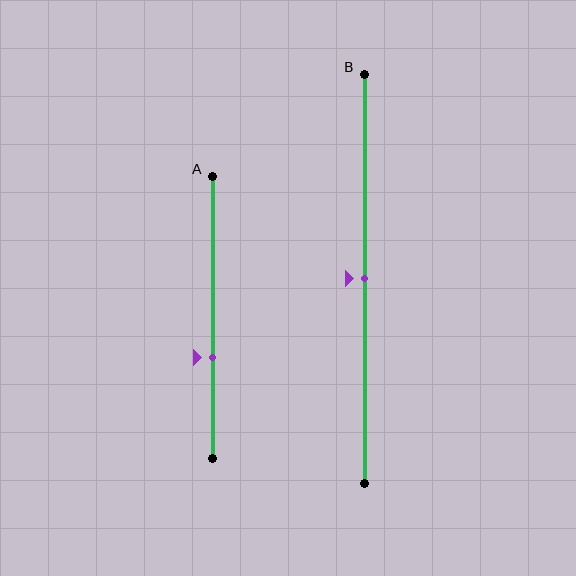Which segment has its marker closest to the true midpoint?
Segment B has its marker closest to the true midpoint.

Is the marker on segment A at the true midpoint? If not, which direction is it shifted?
No, the marker on segment A is shifted downward by about 14% of the segment length.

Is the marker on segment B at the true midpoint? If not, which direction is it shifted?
Yes, the marker on segment B is at the true midpoint.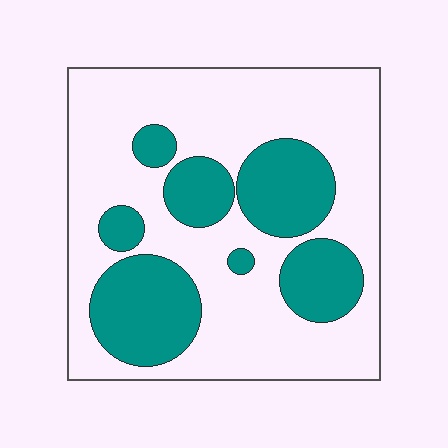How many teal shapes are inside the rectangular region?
7.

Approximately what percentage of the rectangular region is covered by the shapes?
Approximately 30%.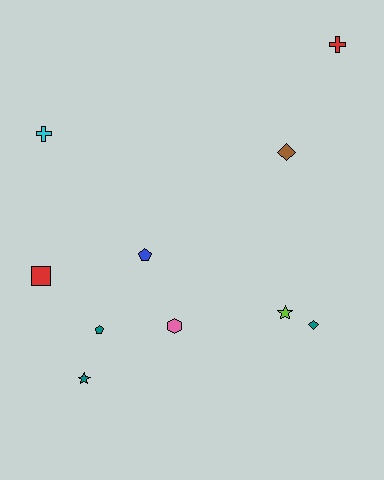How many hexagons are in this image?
There is 1 hexagon.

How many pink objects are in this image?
There is 1 pink object.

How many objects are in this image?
There are 10 objects.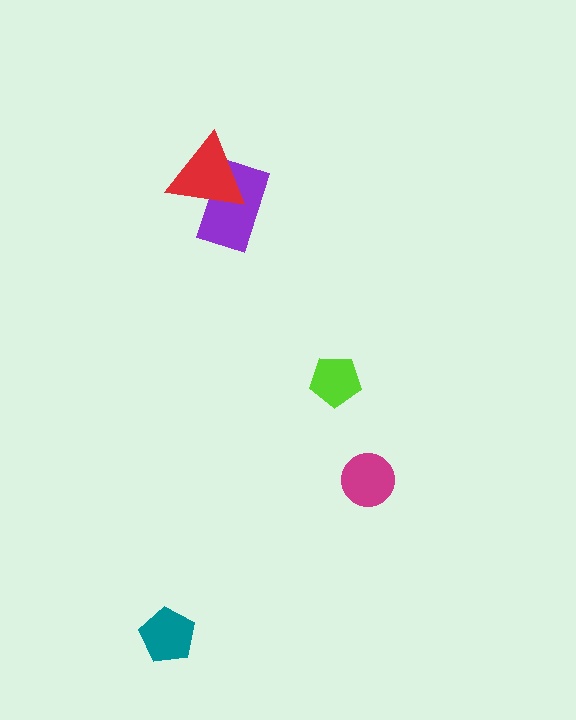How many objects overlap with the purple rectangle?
1 object overlaps with the purple rectangle.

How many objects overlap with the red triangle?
1 object overlaps with the red triangle.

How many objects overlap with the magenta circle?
0 objects overlap with the magenta circle.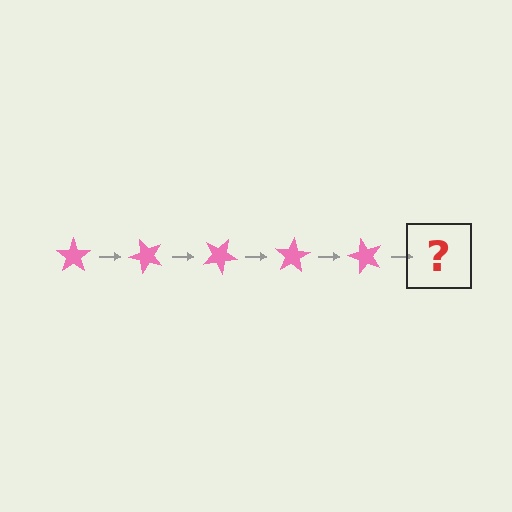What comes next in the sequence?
The next element should be a pink star rotated 250 degrees.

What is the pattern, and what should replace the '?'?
The pattern is that the star rotates 50 degrees each step. The '?' should be a pink star rotated 250 degrees.